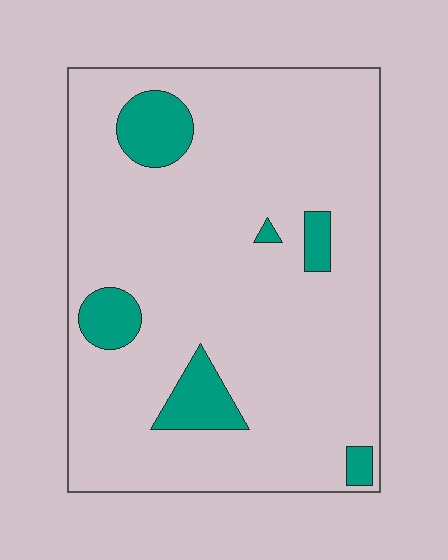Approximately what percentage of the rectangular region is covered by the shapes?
Approximately 10%.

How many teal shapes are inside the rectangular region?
6.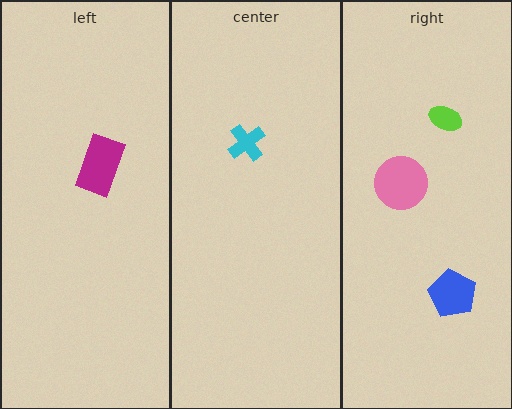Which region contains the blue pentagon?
The right region.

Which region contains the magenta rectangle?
The left region.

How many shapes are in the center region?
1.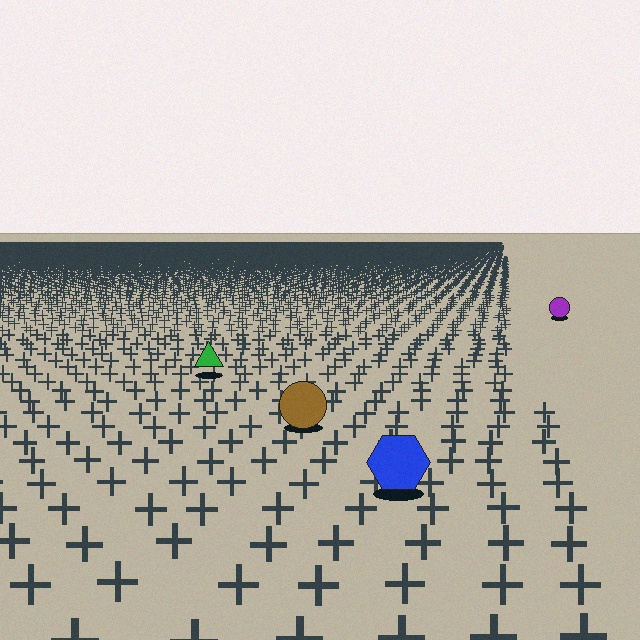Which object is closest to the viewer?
The blue hexagon is closest. The texture marks near it are larger and more spread out.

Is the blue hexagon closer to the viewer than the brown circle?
Yes. The blue hexagon is closer — you can tell from the texture gradient: the ground texture is coarser near it.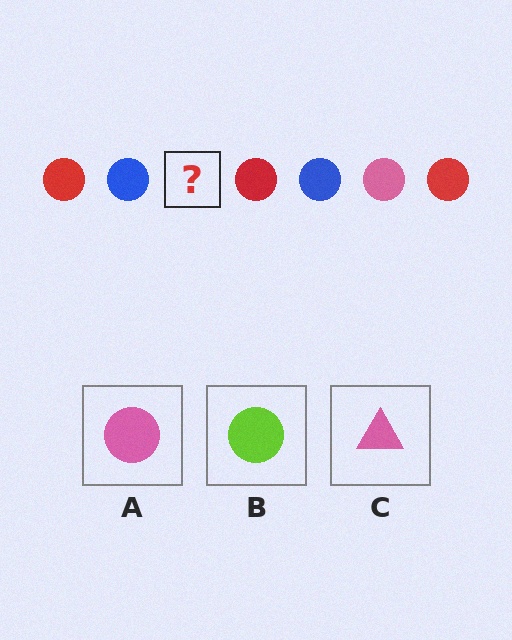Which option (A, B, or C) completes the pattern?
A.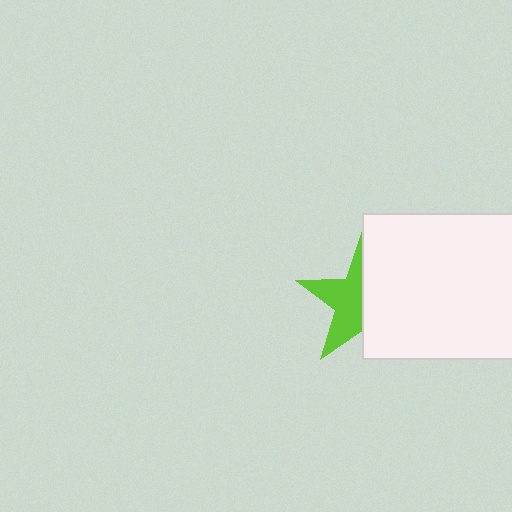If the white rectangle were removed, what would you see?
You would see the complete lime star.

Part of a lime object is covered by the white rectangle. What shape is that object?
It is a star.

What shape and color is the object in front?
The object in front is a white rectangle.